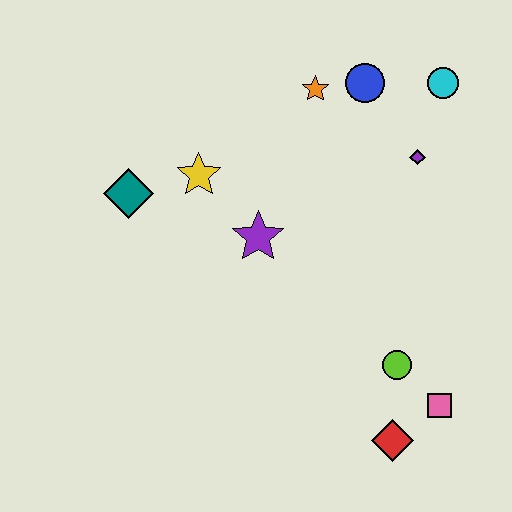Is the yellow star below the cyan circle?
Yes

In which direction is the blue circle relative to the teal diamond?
The blue circle is to the right of the teal diamond.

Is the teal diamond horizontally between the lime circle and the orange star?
No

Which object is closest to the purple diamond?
The cyan circle is closest to the purple diamond.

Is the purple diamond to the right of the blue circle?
Yes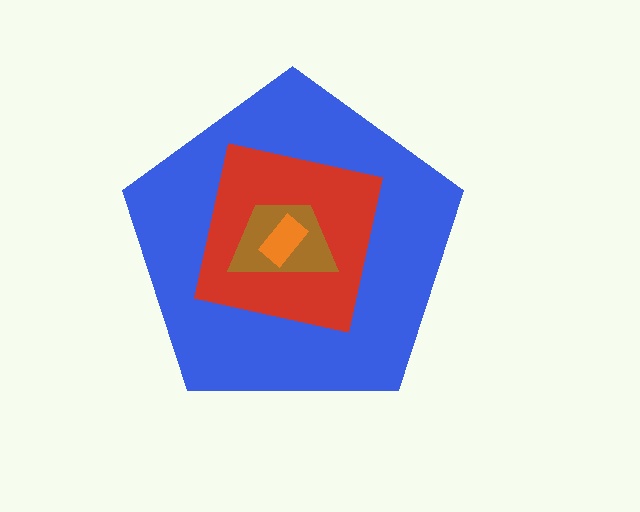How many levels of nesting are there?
4.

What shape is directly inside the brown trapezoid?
The orange rectangle.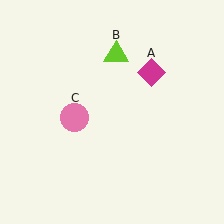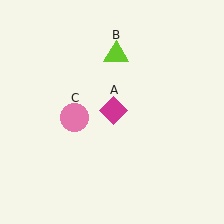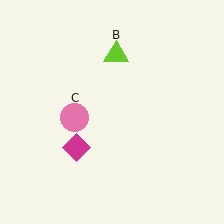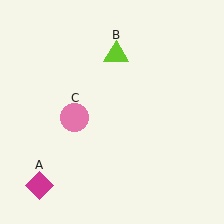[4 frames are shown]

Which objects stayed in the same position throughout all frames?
Lime triangle (object B) and pink circle (object C) remained stationary.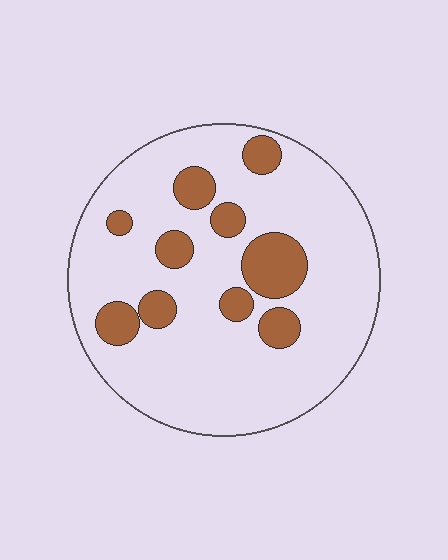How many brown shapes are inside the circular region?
10.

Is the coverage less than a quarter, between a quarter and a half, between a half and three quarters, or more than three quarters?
Less than a quarter.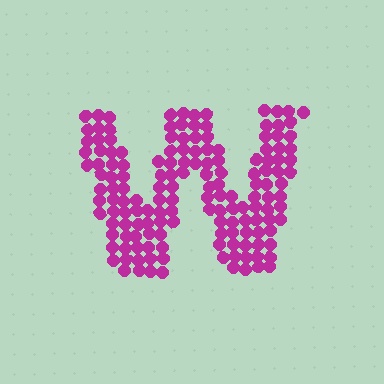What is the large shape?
The large shape is the letter W.